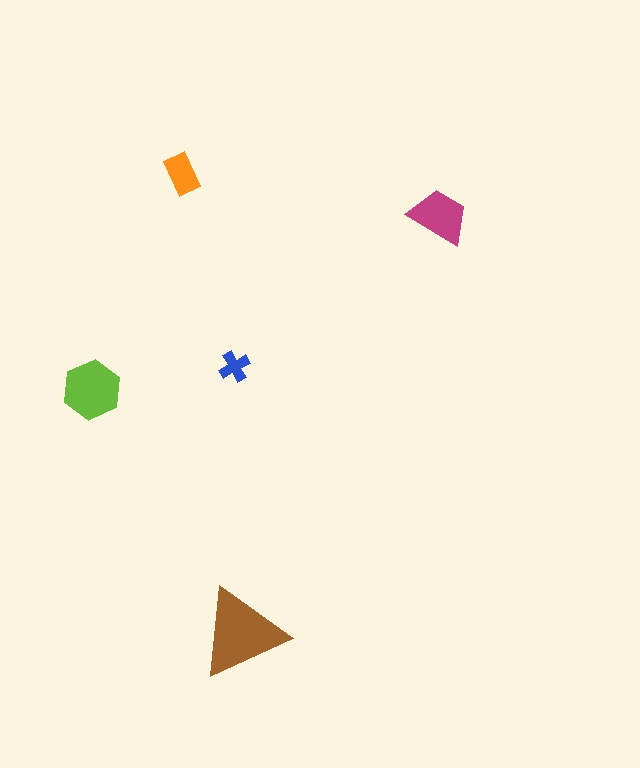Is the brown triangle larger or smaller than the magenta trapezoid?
Larger.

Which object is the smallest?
The blue cross.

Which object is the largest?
The brown triangle.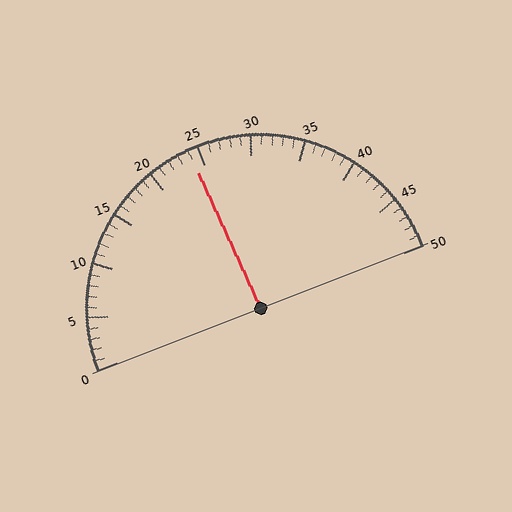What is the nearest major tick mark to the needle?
The nearest major tick mark is 25.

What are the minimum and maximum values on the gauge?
The gauge ranges from 0 to 50.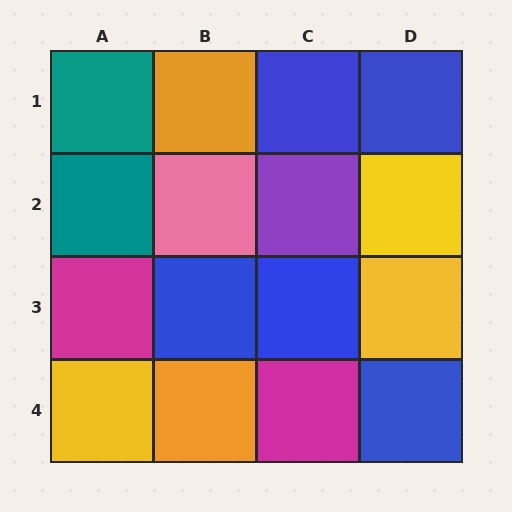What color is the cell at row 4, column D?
Blue.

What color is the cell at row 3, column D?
Yellow.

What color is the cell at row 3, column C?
Blue.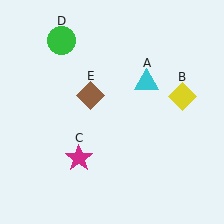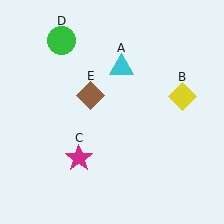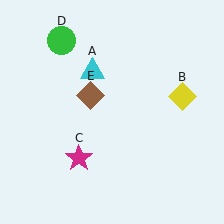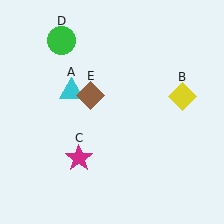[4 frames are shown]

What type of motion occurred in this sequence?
The cyan triangle (object A) rotated counterclockwise around the center of the scene.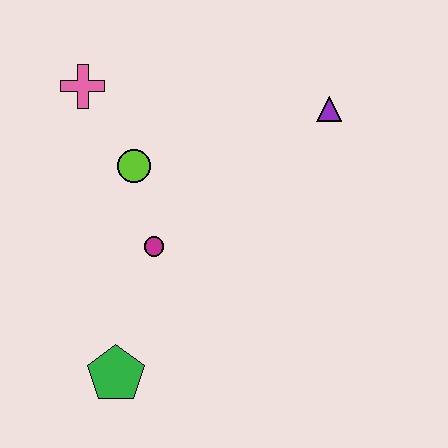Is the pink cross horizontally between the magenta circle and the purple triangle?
No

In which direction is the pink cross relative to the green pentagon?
The pink cross is above the green pentagon.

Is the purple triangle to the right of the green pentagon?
Yes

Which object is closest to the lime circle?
The magenta circle is closest to the lime circle.